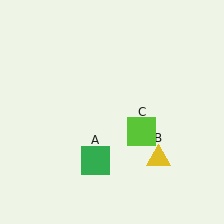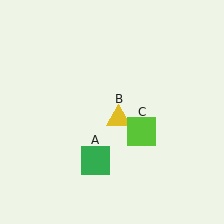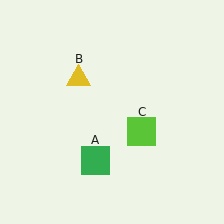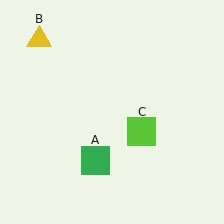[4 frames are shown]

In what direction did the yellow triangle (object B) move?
The yellow triangle (object B) moved up and to the left.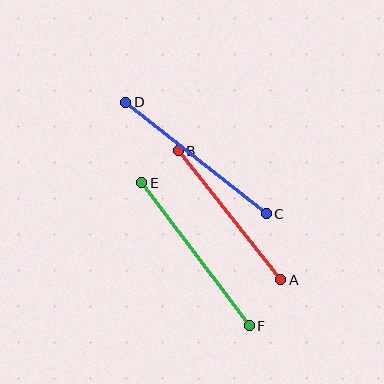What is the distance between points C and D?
The distance is approximately 180 pixels.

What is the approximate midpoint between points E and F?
The midpoint is at approximately (195, 254) pixels.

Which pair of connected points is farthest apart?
Points C and D are farthest apart.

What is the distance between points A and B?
The distance is approximately 165 pixels.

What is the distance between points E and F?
The distance is approximately 179 pixels.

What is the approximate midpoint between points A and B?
The midpoint is at approximately (230, 215) pixels.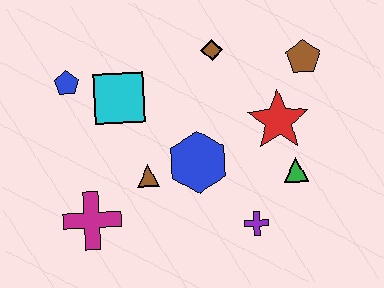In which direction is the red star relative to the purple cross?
The red star is above the purple cross.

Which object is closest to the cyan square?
The blue pentagon is closest to the cyan square.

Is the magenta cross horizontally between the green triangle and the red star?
No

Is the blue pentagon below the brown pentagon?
Yes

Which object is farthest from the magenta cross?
The brown pentagon is farthest from the magenta cross.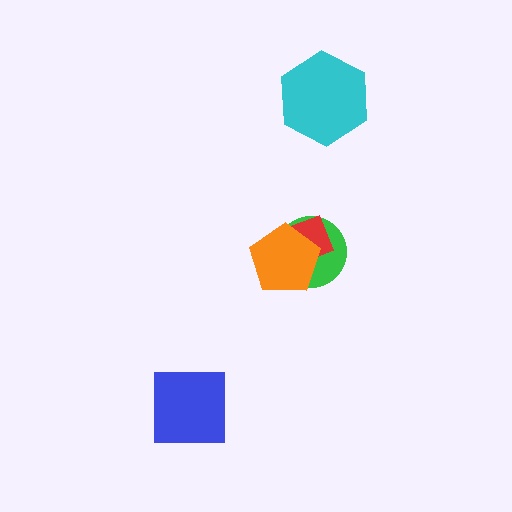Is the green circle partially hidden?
Yes, it is partially covered by another shape.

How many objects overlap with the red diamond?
2 objects overlap with the red diamond.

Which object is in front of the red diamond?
The orange pentagon is in front of the red diamond.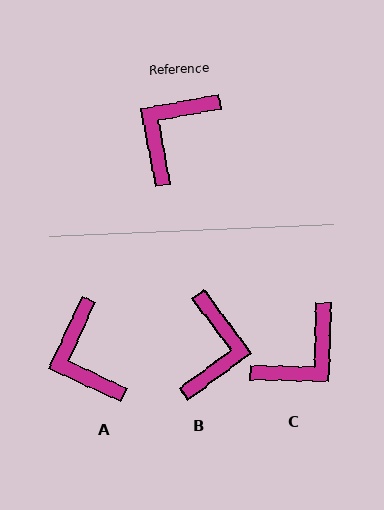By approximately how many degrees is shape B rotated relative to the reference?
Approximately 154 degrees clockwise.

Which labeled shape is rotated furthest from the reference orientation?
C, about 168 degrees away.